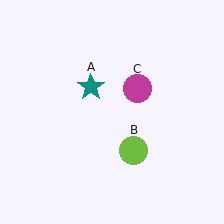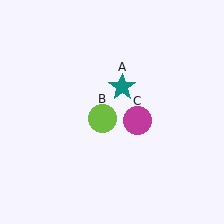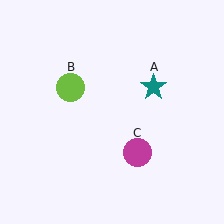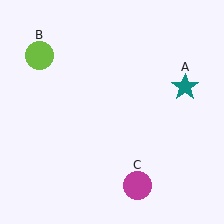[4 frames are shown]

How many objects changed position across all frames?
3 objects changed position: teal star (object A), lime circle (object B), magenta circle (object C).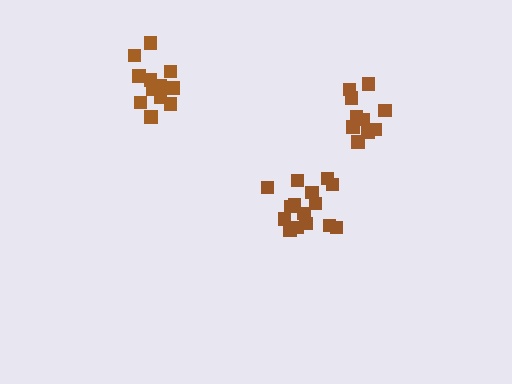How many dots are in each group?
Group 1: 15 dots, Group 2: 10 dots, Group 3: 14 dots (39 total).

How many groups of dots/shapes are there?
There are 3 groups.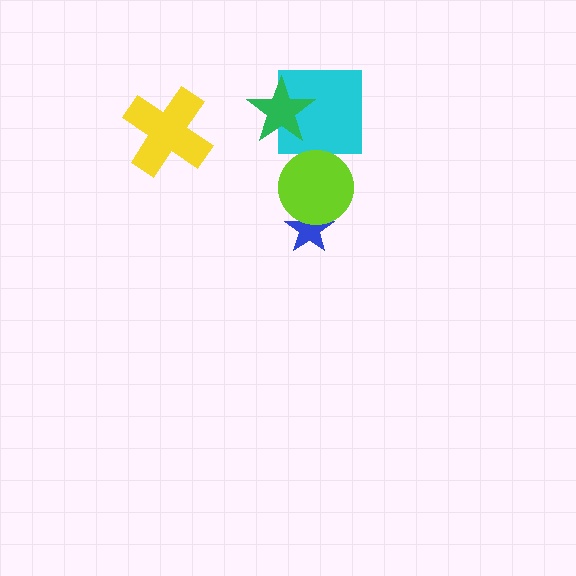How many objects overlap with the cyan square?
1 object overlaps with the cyan square.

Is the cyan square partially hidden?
Yes, it is partially covered by another shape.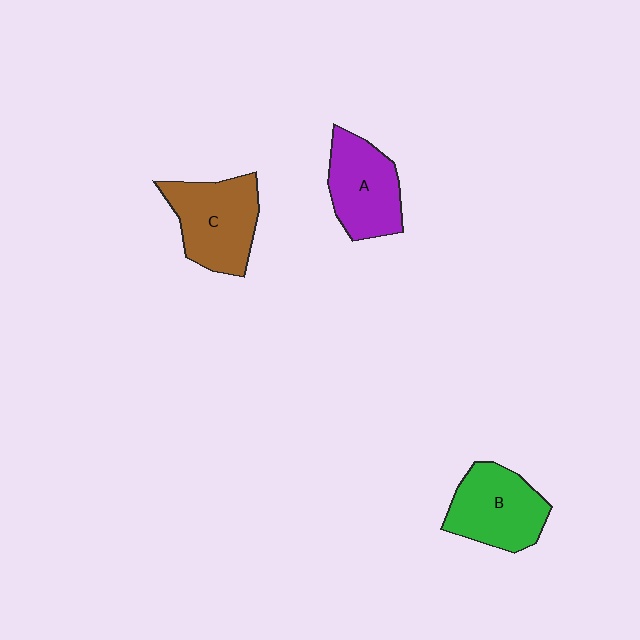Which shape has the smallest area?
Shape A (purple).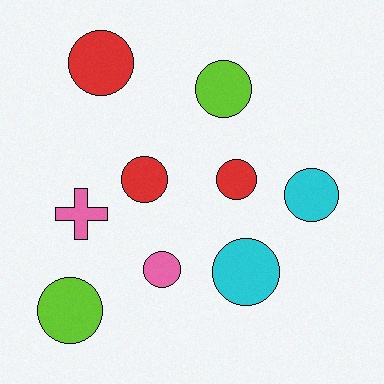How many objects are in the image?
There are 9 objects.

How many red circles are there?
There are 3 red circles.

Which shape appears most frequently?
Circle, with 8 objects.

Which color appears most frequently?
Red, with 3 objects.